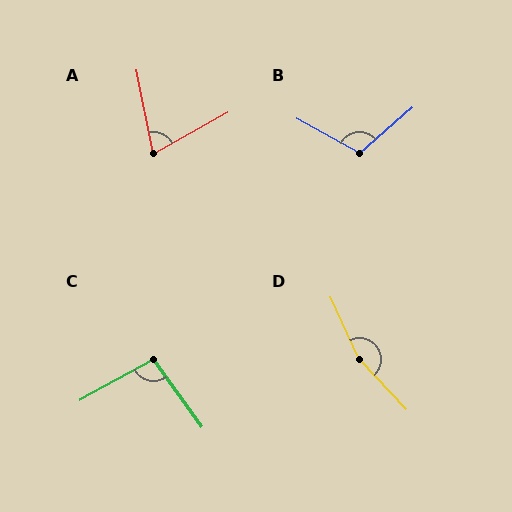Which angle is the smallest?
A, at approximately 73 degrees.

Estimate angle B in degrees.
Approximately 110 degrees.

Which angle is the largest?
D, at approximately 162 degrees.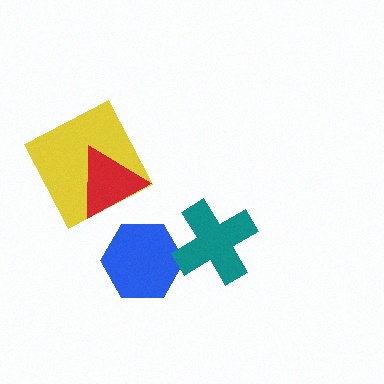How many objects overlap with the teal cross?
1 object overlaps with the teal cross.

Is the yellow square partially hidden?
Yes, it is partially covered by another shape.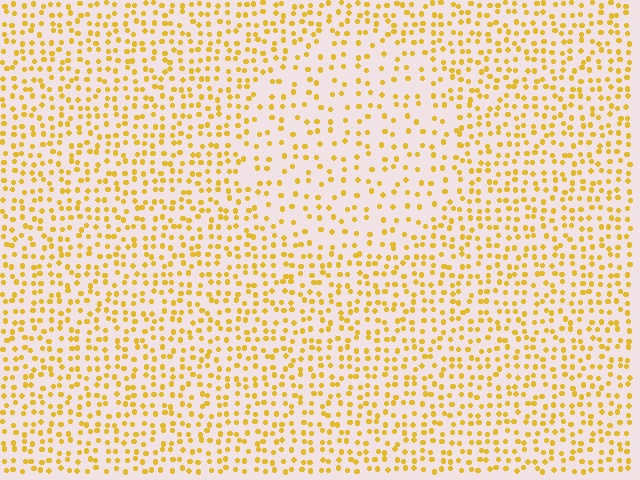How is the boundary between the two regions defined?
The boundary is defined by a change in element density (approximately 1.8x ratio). All elements are the same color, size, and shape.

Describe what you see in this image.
The image contains small yellow elements arranged at two different densities. A circle-shaped region is visible where the elements are less densely packed than the surrounding area.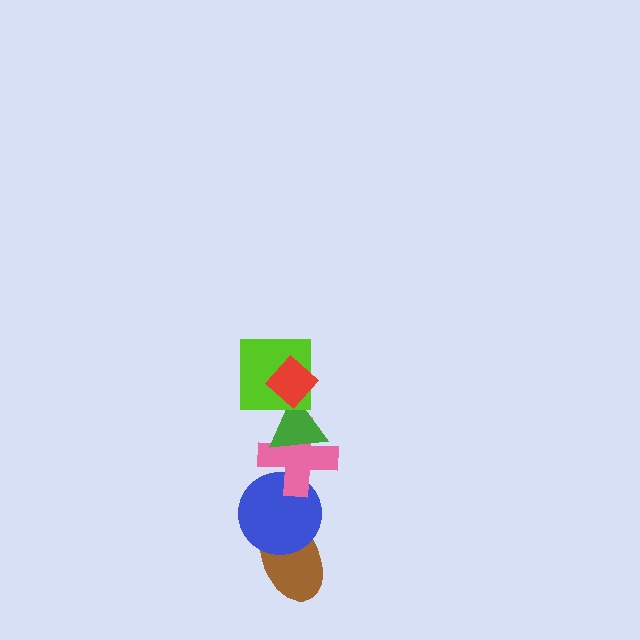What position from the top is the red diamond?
The red diamond is 1st from the top.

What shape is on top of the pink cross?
The green triangle is on top of the pink cross.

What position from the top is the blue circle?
The blue circle is 5th from the top.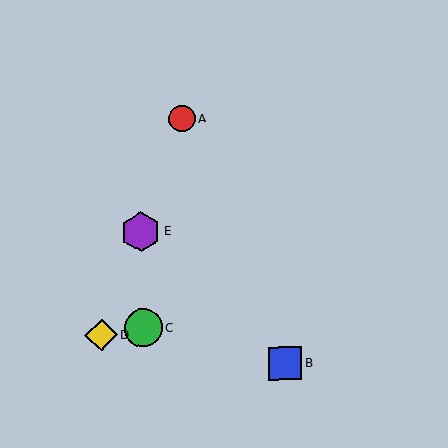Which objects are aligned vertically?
Objects C, E are aligned vertically.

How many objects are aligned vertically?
2 objects (C, E) are aligned vertically.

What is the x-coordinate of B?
Object B is at x≈285.